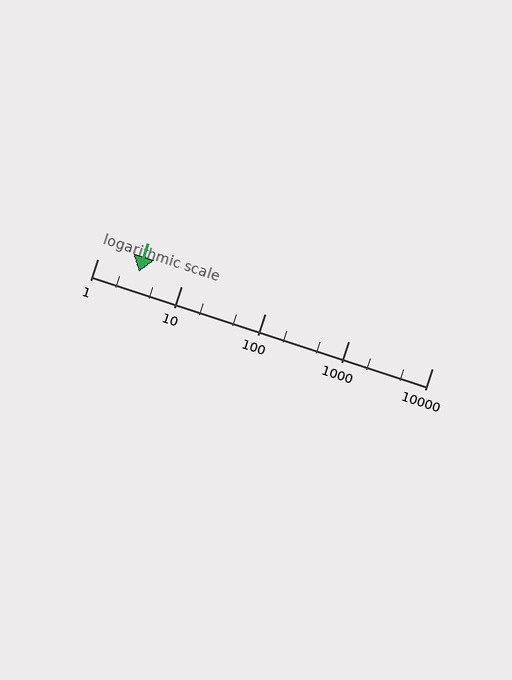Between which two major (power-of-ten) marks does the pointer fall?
The pointer is between 1 and 10.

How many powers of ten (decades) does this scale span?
The scale spans 4 decades, from 1 to 10000.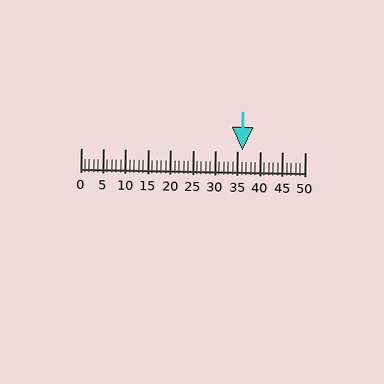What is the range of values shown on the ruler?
The ruler shows values from 0 to 50.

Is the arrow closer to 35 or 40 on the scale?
The arrow is closer to 35.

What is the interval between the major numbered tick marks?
The major tick marks are spaced 5 units apart.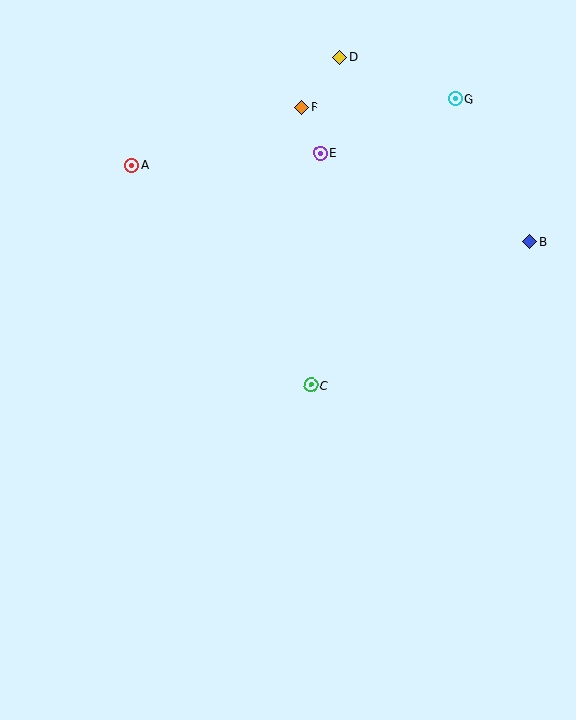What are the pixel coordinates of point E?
Point E is at (320, 153).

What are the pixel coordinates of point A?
Point A is at (132, 165).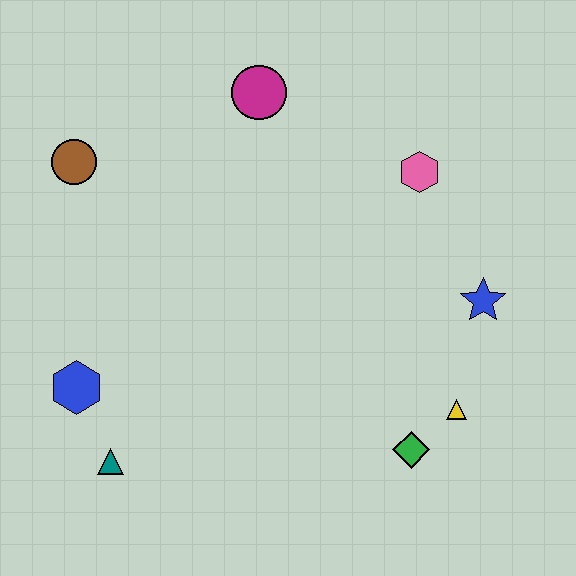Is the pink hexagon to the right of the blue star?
No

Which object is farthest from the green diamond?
The brown circle is farthest from the green diamond.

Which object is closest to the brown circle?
The magenta circle is closest to the brown circle.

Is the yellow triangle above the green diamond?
Yes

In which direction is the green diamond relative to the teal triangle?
The green diamond is to the right of the teal triangle.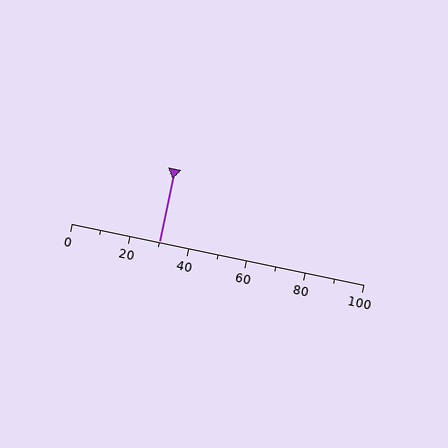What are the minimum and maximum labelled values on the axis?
The axis runs from 0 to 100.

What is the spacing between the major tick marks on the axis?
The major ticks are spaced 20 apart.